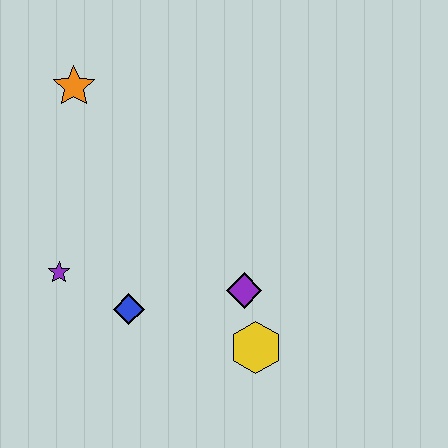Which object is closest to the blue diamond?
The purple star is closest to the blue diamond.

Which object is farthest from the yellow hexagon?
The orange star is farthest from the yellow hexagon.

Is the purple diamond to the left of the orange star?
No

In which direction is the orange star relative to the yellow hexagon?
The orange star is above the yellow hexagon.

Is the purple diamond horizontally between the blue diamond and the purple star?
No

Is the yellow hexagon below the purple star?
Yes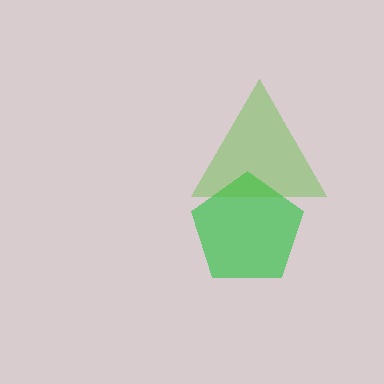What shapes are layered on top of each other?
The layered shapes are: a green pentagon, a lime triangle.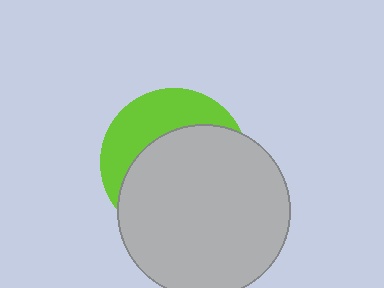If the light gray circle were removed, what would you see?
You would see the complete lime circle.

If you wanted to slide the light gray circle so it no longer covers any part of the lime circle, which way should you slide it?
Slide it down — that is the most direct way to separate the two shapes.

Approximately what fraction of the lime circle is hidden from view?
Roughly 65% of the lime circle is hidden behind the light gray circle.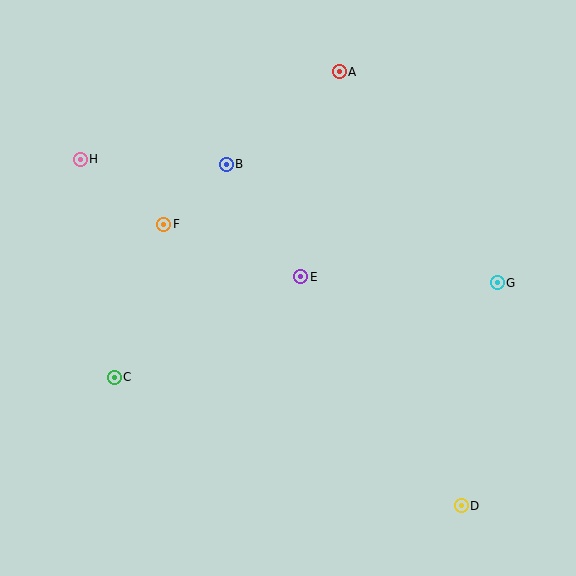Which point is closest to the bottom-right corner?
Point D is closest to the bottom-right corner.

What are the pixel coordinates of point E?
Point E is at (301, 277).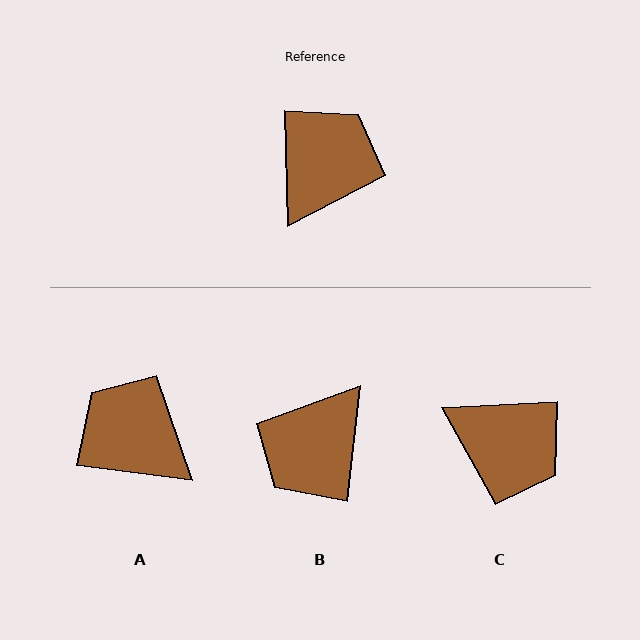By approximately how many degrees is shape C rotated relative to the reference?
Approximately 88 degrees clockwise.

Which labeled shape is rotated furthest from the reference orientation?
B, about 172 degrees away.